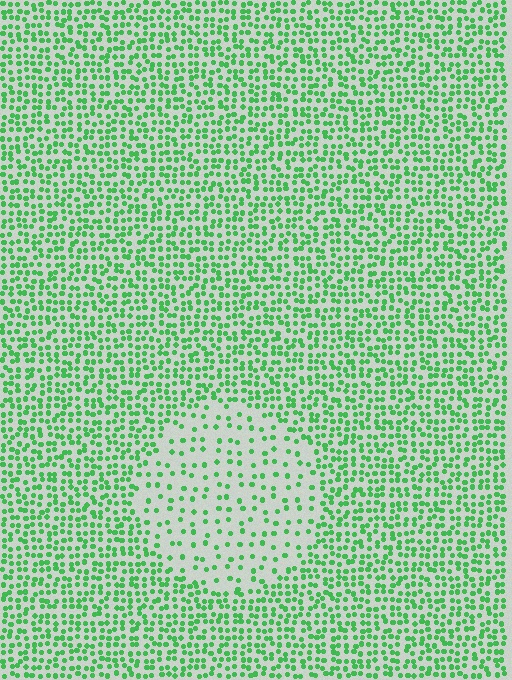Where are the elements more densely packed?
The elements are more densely packed outside the circle boundary.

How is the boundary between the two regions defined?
The boundary is defined by a change in element density (approximately 2.5x ratio). All elements are the same color, size, and shape.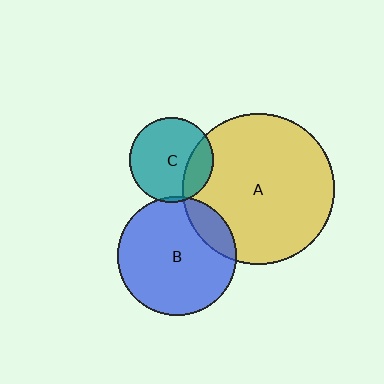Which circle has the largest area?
Circle A (yellow).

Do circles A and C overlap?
Yes.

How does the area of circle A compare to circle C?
Approximately 3.2 times.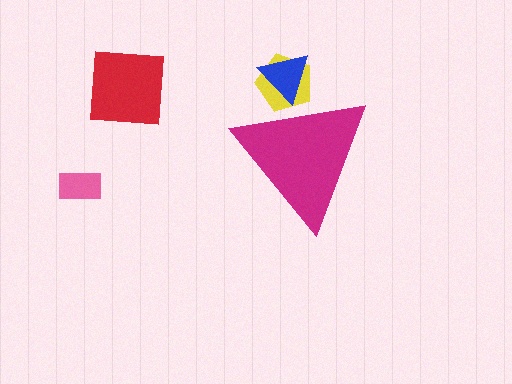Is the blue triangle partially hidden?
Yes, the blue triangle is partially hidden behind the magenta triangle.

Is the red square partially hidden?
No, the red square is fully visible.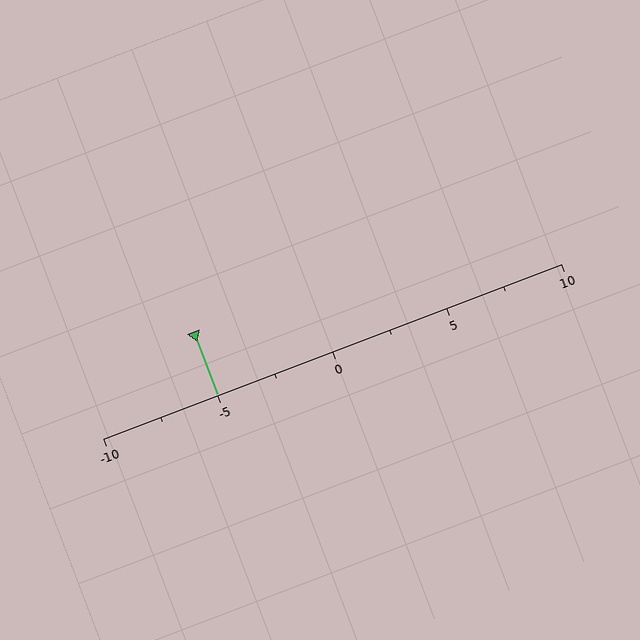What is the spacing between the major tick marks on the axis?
The major ticks are spaced 5 apart.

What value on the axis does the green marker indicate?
The marker indicates approximately -5.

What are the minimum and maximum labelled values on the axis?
The axis runs from -10 to 10.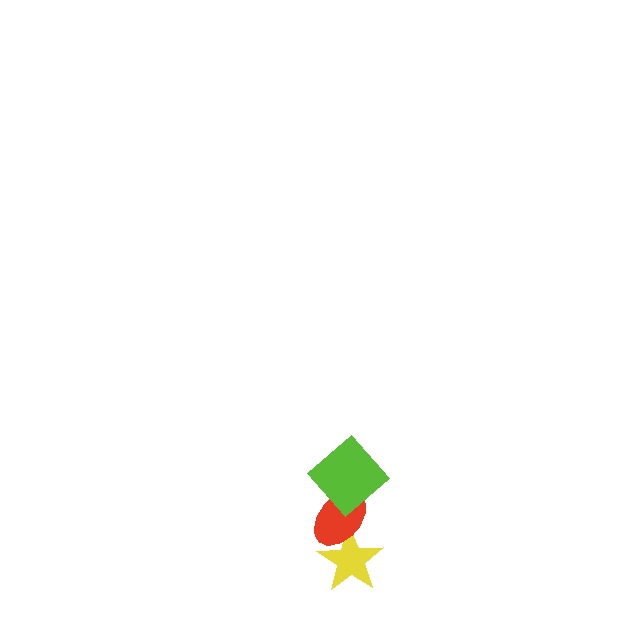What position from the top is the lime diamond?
The lime diamond is 1st from the top.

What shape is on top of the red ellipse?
The lime diamond is on top of the red ellipse.